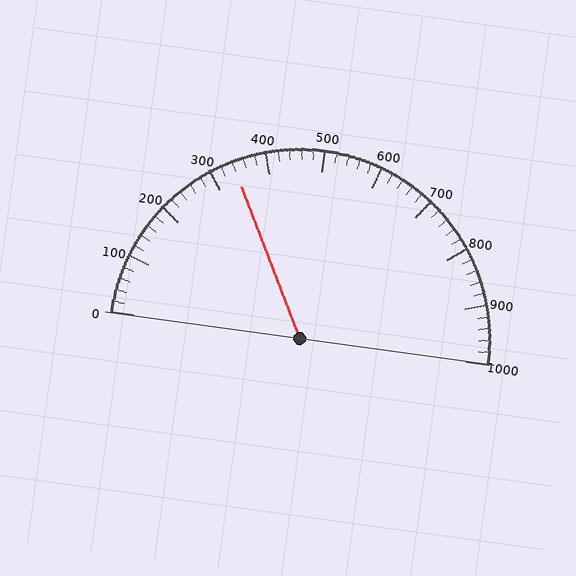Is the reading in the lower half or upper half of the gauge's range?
The reading is in the lower half of the range (0 to 1000).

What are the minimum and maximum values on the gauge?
The gauge ranges from 0 to 1000.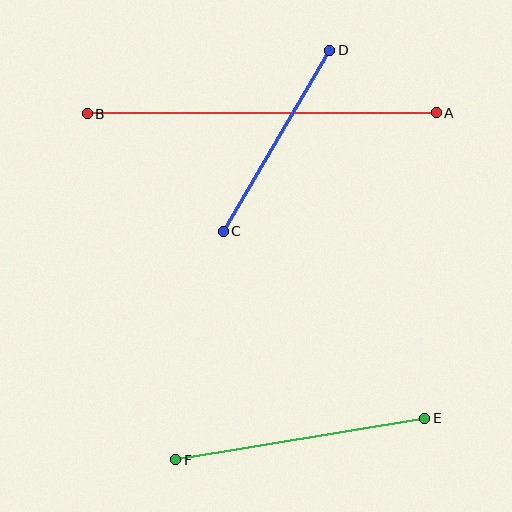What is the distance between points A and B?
The distance is approximately 349 pixels.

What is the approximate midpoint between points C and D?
The midpoint is at approximately (277, 141) pixels.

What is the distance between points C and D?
The distance is approximately 210 pixels.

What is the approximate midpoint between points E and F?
The midpoint is at approximately (300, 439) pixels.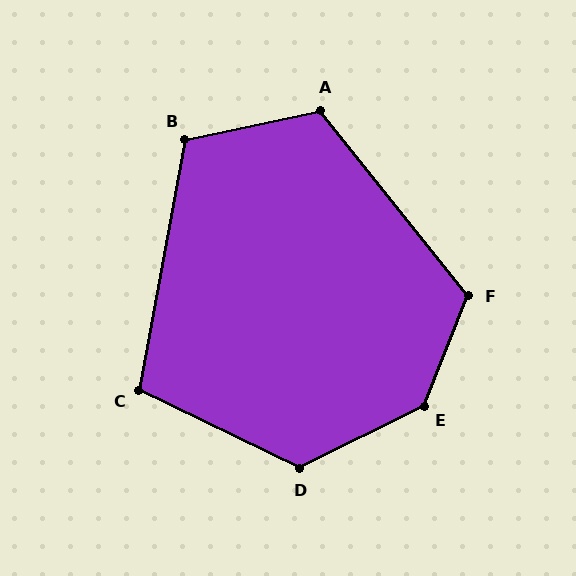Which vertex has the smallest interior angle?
C, at approximately 106 degrees.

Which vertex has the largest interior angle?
E, at approximately 138 degrees.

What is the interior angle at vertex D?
Approximately 128 degrees (obtuse).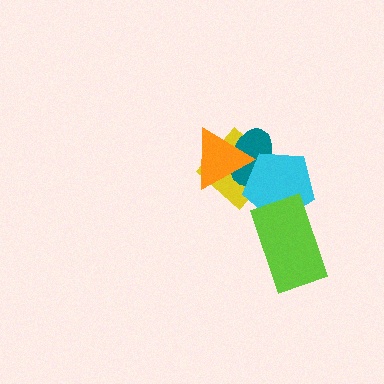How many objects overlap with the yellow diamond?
3 objects overlap with the yellow diamond.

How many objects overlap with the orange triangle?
3 objects overlap with the orange triangle.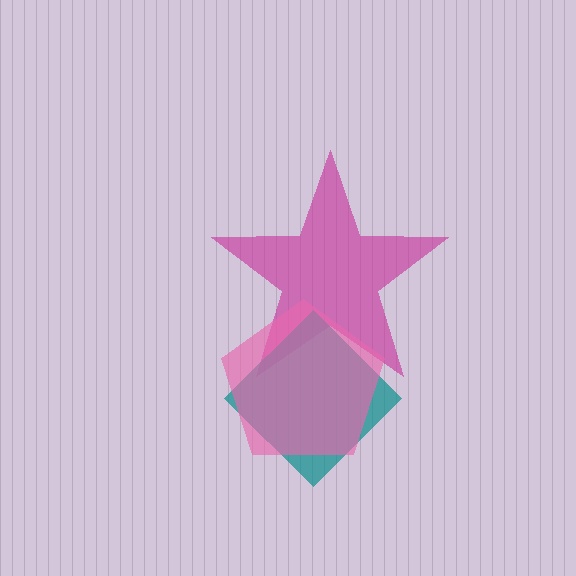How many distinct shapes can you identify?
There are 3 distinct shapes: a magenta star, a teal diamond, a pink pentagon.